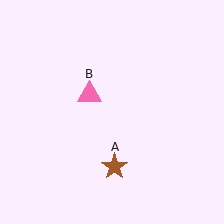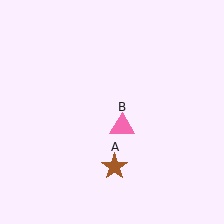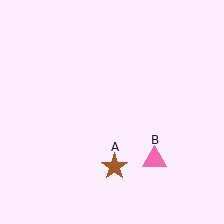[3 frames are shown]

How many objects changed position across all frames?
1 object changed position: pink triangle (object B).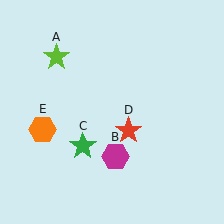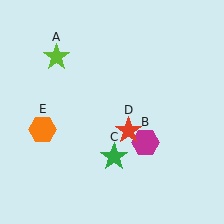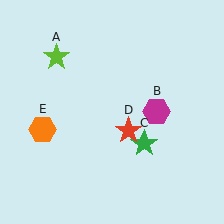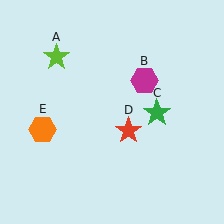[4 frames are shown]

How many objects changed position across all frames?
2 objects changed position: magenta hexagon (object B), green star (object C).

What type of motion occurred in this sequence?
The magenta hexagon (object B), green star (object C) rotated counterclockwise around the center of the scene.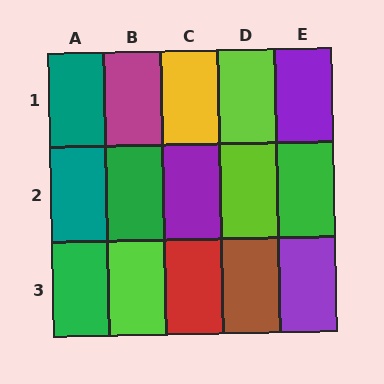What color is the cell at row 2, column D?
Lime.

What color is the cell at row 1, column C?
Yellow.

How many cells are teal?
2 cells are teal.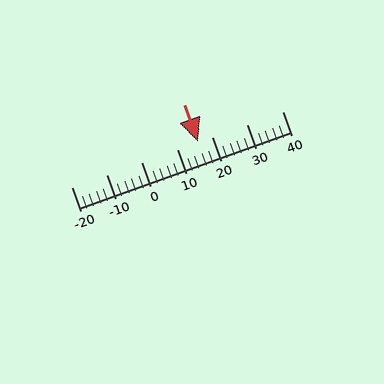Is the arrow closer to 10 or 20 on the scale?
The arrow is closer to 20.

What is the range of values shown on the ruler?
The ruler shows values from -20 to 40.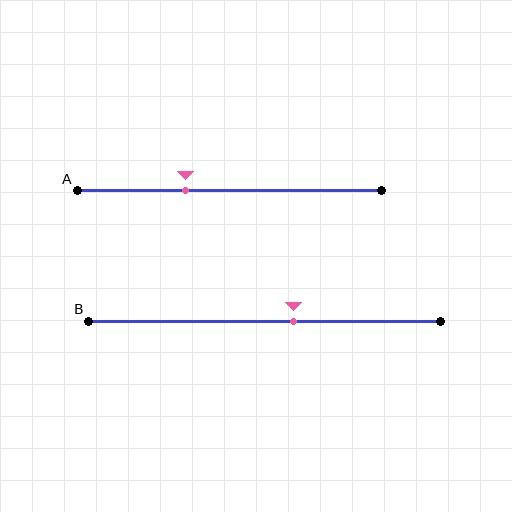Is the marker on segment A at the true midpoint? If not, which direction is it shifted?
No, the marker on segment A is shifted to the left by about 14% of the segment length.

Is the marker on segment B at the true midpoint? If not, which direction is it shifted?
No, the marker on segment B is shifted to the right by about 8% of the segment length.